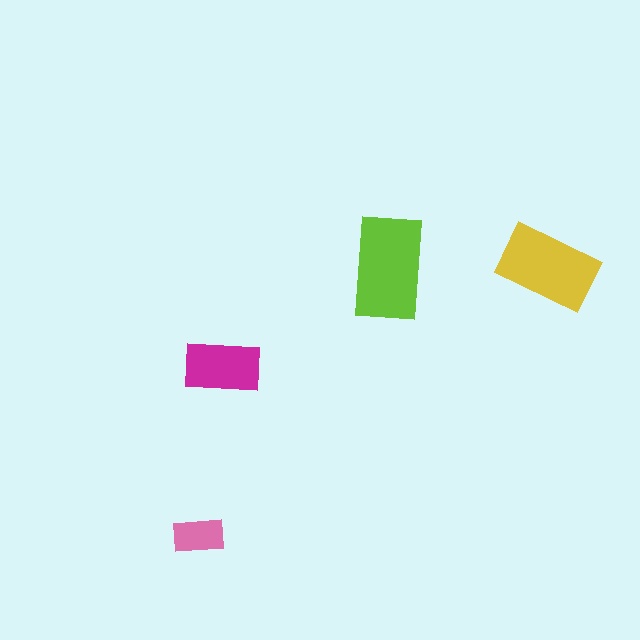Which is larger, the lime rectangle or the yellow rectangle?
The lime one.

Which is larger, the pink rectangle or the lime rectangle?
The lime one.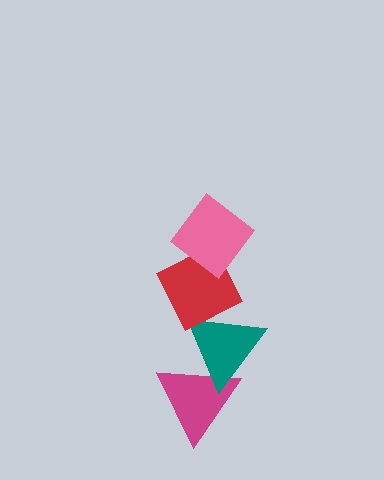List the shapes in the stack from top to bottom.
From top to bottom: the pink diamond, the red diamond, the teal triangle, the magenta triangle.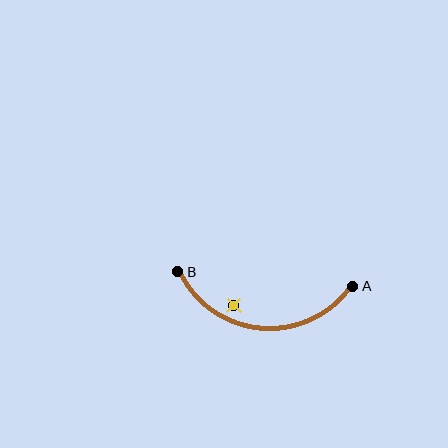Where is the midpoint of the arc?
The arc midpoint is the point on the curve farthest from the straight line joining A and B. It sits below that line.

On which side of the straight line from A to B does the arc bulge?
The arc bulges below the straight line connecting A and B.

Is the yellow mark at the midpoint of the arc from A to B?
No — the yellow mark does not lie on the arc at all. It sits slightly inside the curve.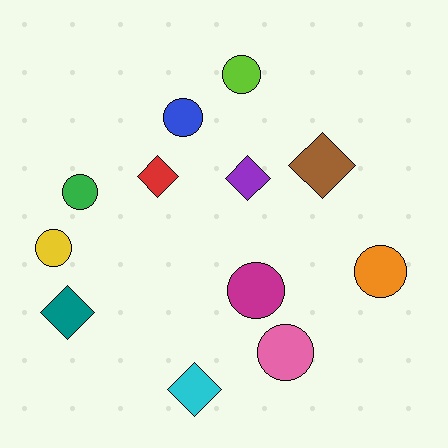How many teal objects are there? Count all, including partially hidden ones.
There is 1 teal object.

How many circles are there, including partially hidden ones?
There are 7 circles.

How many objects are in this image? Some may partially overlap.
There are 12 objects.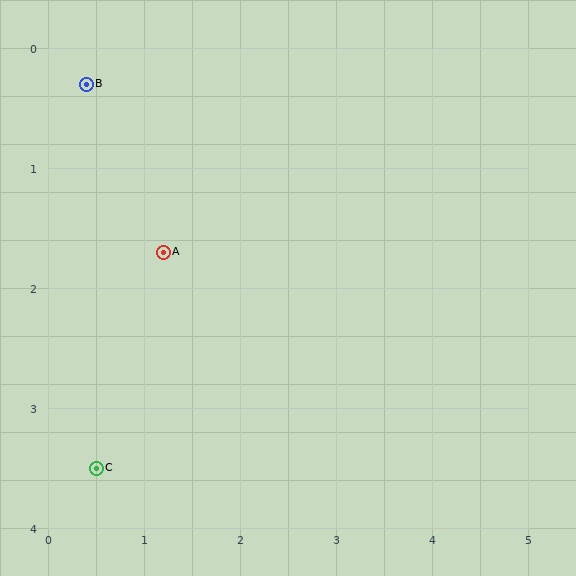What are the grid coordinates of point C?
Point C is at approximately (0.5, 3.5).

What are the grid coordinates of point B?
Point B is at approximately (0.4, 0.3).